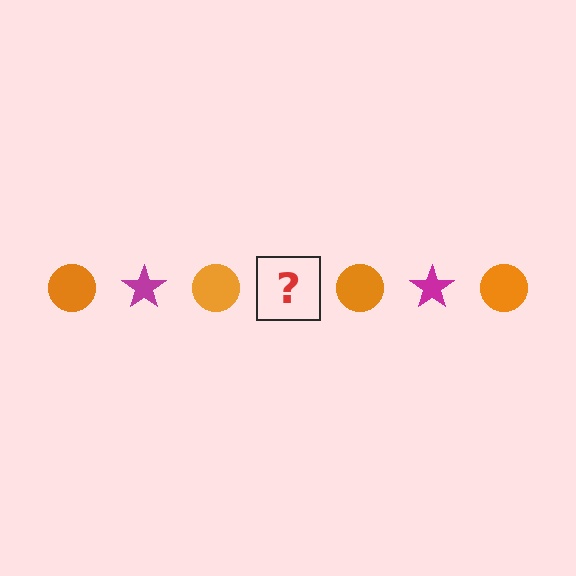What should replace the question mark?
The question mark should be replaced with a magenta star.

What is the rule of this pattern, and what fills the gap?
The rule is that the pattern alternates between orange circle and magenta star. The gap should be filled with a magenta star.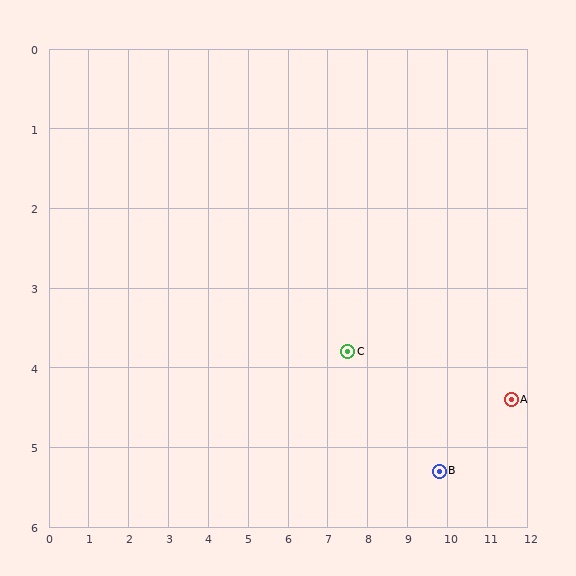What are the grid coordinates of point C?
Point C is at approximately (7.5, 3.8).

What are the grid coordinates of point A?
Point A is at approximately (11.6, 4.4).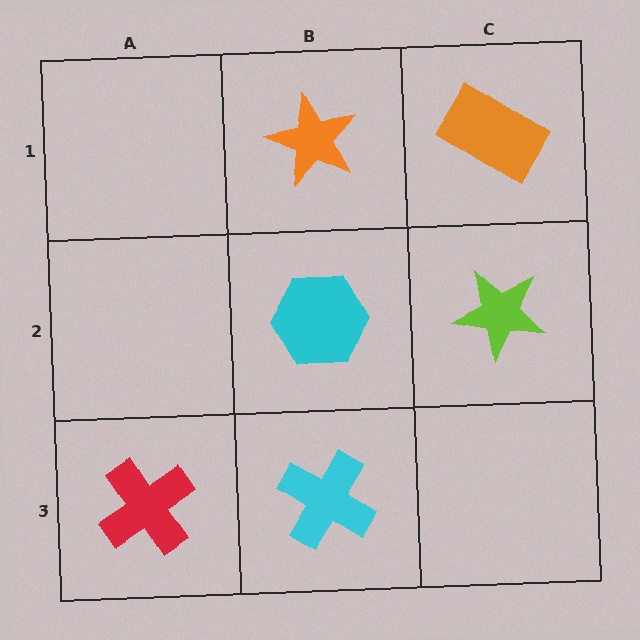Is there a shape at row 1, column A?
No, that cell is empty.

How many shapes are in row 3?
2 shapes.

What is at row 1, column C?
An orange rectangle.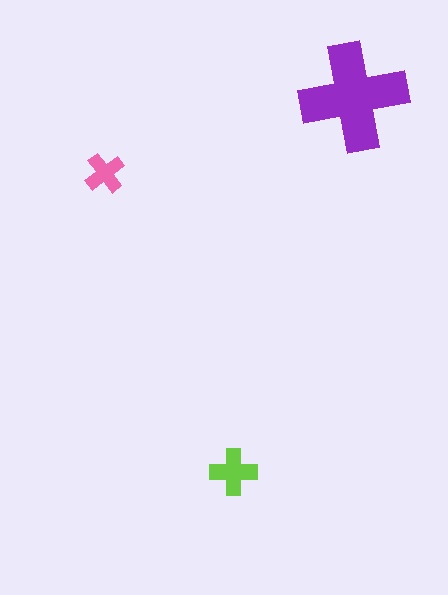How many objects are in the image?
There are 3 objects in the image.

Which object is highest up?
The purple cross is topmost.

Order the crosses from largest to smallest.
the purple one, the lime one, the pink one.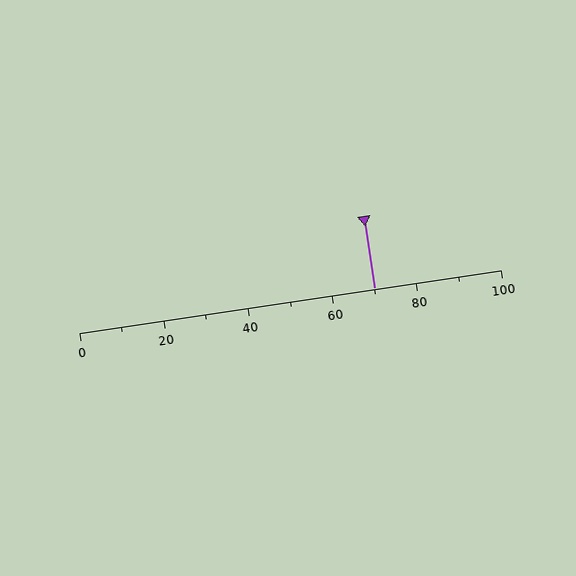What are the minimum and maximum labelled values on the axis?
The axis runs from 0 to 100.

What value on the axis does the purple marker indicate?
The marker indicates approximately 70.